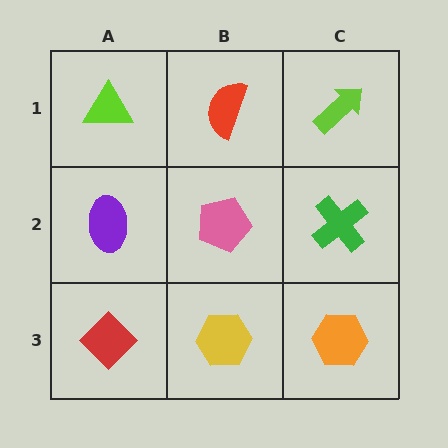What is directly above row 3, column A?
A purple ellipse.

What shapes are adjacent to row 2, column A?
A lime triangle (row 1, column A), a red diamond (row 3, column A), a pink pentagon (row 2, column B).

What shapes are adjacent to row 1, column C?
A green cross (row 2, column C), a red semicircle (row 1, column B).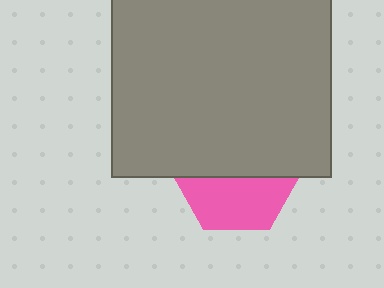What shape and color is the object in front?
The object in front is a gray rectangle.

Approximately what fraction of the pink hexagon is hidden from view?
Roughly 56% of the pink hexagon is hidden behind the gray rectangle.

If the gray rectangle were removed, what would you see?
You would see the complete pink hexagon.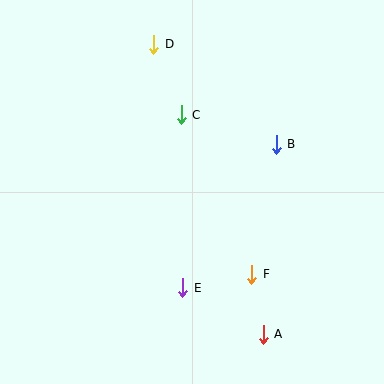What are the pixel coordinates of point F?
Point F is at (252, 274).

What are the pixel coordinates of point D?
Point D is at (154, 44).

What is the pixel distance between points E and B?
The distance between E and B is 171 pixels.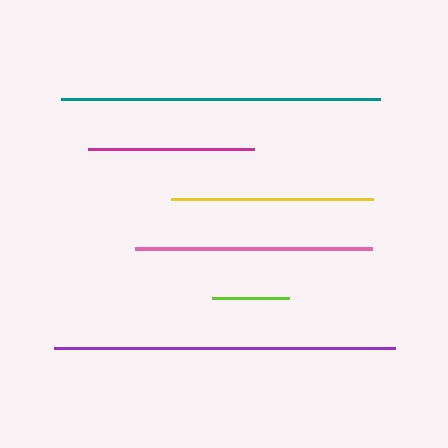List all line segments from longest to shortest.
From longest to shortest: purple, teal, pink, yellow, magenta, lime.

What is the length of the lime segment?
The lime segment is approximately 77 pixels long.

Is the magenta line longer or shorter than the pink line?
The pink line is longer than the magenta line.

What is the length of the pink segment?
The pink segment is approximately 237 pixels long.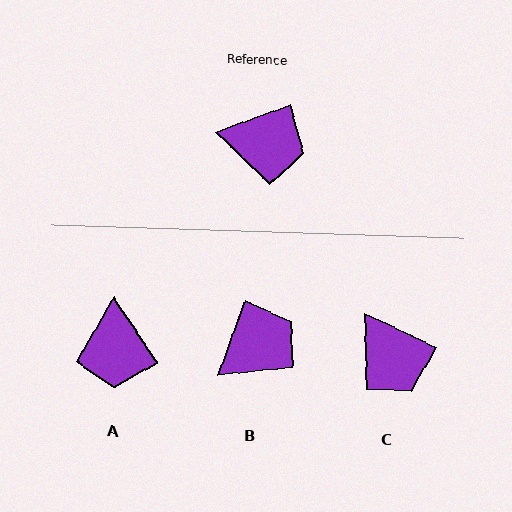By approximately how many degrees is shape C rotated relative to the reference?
Approximately 45 degrees clockwise.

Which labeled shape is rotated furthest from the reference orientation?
A, about 76 degrees away.